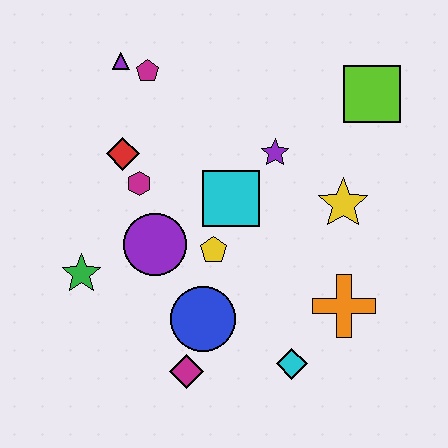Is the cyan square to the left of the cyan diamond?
Yes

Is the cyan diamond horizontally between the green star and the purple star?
No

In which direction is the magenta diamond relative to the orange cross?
The magenta diamond is to the left of the orange cross.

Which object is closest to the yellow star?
The purple star is closest to the yellow star.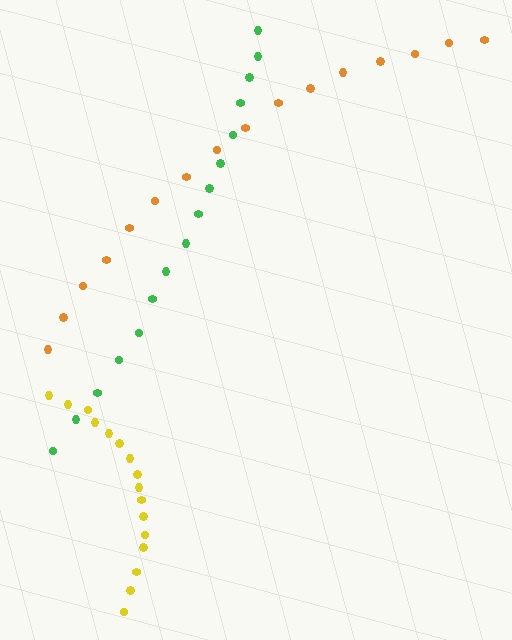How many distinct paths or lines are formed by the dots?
There are 3 distinct paths.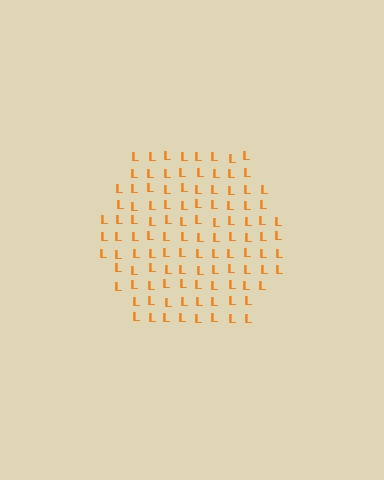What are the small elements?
The small elements are letter L's.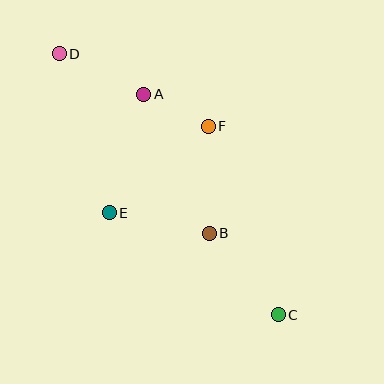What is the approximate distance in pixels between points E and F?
The distance between E and F is approximately 132 pixels.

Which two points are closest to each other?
Points A and F are closest to each other.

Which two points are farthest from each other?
Points C and D are farthest from each other.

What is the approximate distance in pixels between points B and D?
The distance between B and D is approximately 234 pixels.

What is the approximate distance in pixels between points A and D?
The distance between A and D is approximately 94 pixels.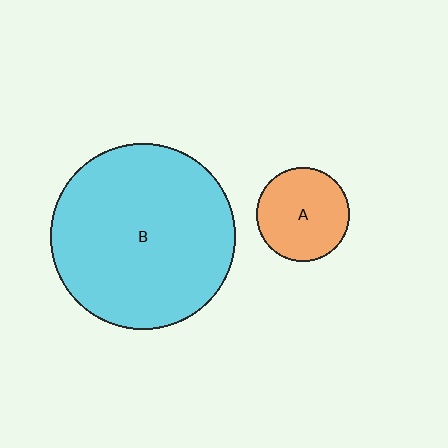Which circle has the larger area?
Circle B (cyan).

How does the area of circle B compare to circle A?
Approximately 4.0 times.